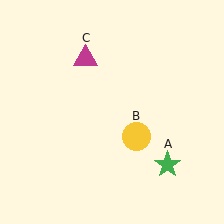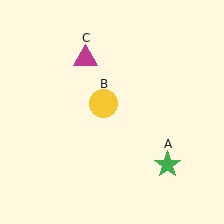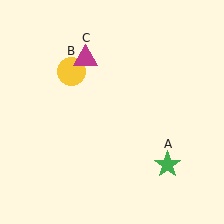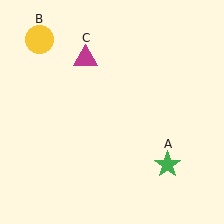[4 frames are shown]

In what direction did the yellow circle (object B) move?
The yellow circle (object B) moved up and to the left.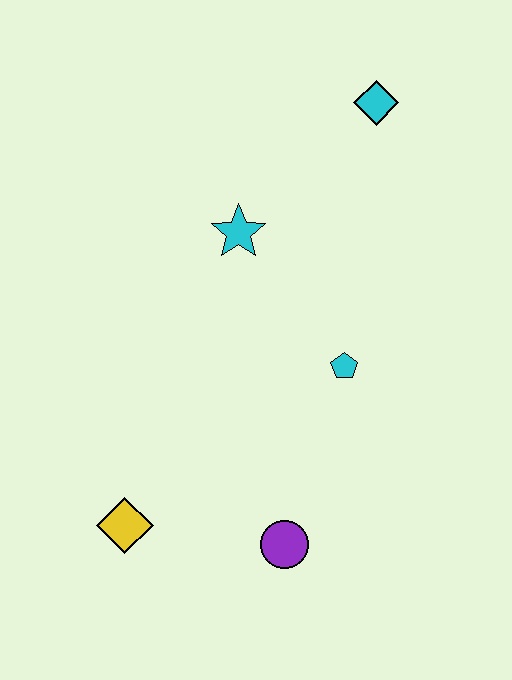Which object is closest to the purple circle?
The yellow diamond is closest to the purple circle.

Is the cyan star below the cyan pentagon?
No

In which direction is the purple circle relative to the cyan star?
The purple circle is below the cyan star.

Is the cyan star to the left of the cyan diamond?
Yes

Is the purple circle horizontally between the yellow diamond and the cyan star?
No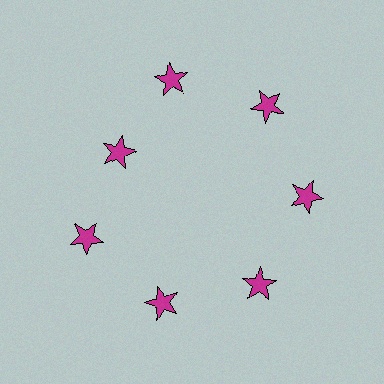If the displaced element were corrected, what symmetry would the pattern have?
It would have 7-fold rotational symmetry — the pattern would map onto itself every 51 degrees.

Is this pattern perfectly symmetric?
No. The 7 magenta stars are arranged in a ring, but one element near the 10 o'clock position is pulled inward toward the center, breaking the 7-fold rotational symmetry.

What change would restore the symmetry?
The symmetry would be restored by moving it outward, back onto the ring so that all 7 stars sit at equal angles and equal distance from the center.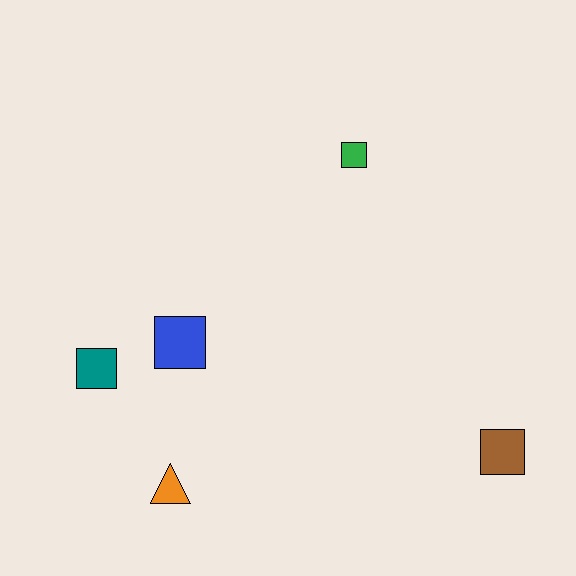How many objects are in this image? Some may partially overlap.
There are 5 objects.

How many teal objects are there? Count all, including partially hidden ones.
There is 1 teal object.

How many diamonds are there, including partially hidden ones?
There are no diamonds.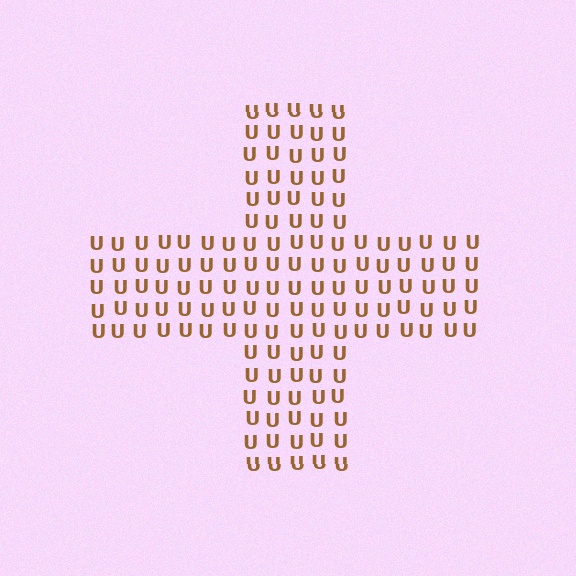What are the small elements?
The small elements are letter U's.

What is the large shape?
The large shape is a cross.